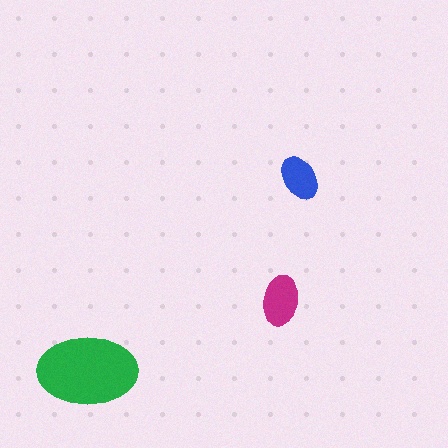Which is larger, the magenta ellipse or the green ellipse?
The green one.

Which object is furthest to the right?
The blue ellipse is rightmost.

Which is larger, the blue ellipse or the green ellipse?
The green one.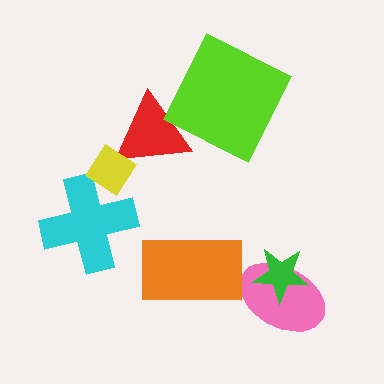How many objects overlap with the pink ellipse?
1 object overlaps with the pink ellipse.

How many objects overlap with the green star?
1 object overlaps with the green star.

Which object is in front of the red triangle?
The yellow diamond is in front of the red triangle.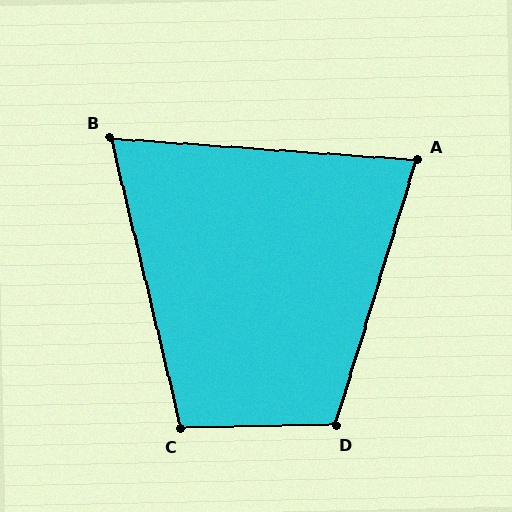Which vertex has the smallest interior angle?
B, at approximately 72 degrees.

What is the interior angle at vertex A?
Approximately 77 degrees (acute).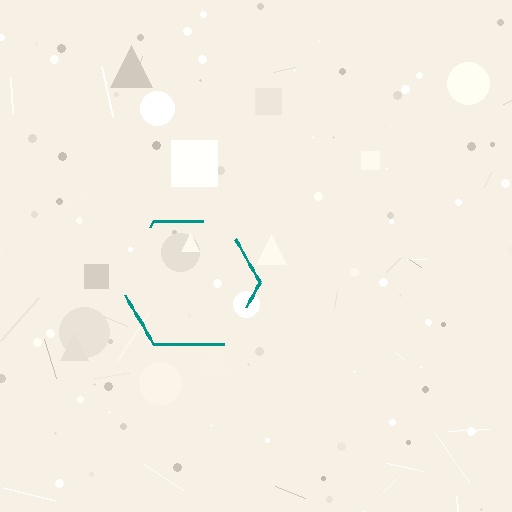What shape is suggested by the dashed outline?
The dashed outline suggests a hexagon.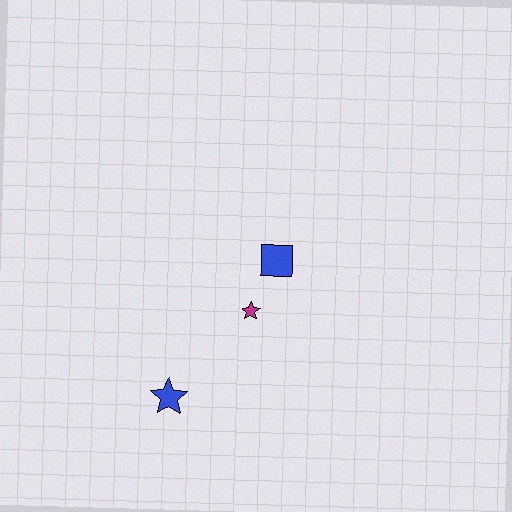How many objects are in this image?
There are 3 objects.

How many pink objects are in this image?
There are no pink objects.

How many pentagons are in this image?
There are no pentagons.